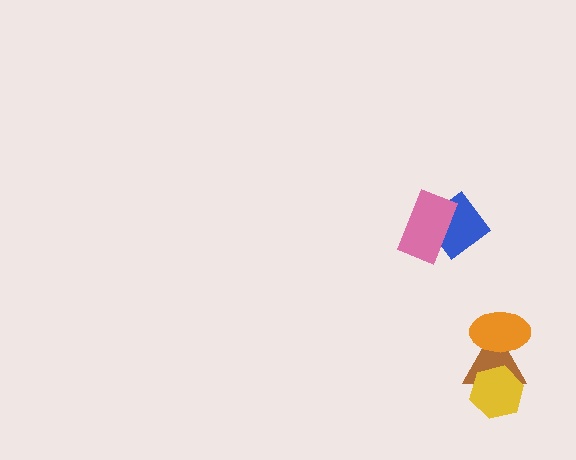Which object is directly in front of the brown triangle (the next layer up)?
The yellow hexagon is directly in front of the brown triangle.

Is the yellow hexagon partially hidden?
No, no other shape covers it.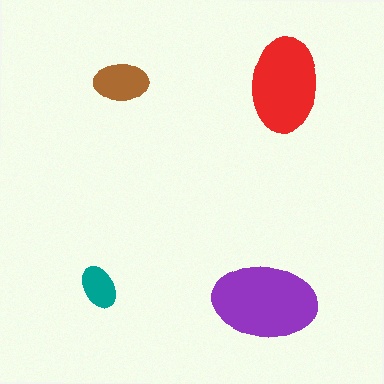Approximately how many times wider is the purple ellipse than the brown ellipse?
About 2 times wider.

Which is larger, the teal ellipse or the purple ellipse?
The purple one.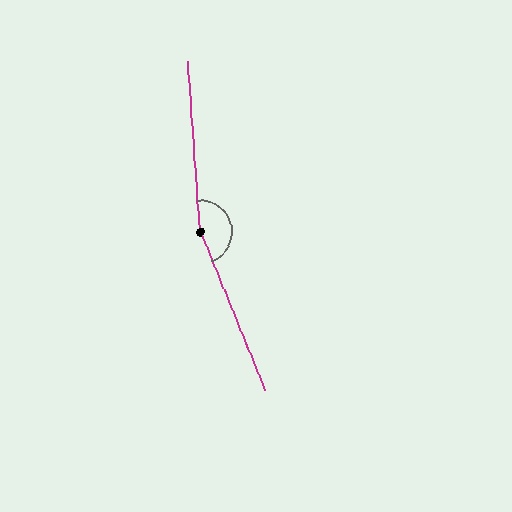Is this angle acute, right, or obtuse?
It is obtuse.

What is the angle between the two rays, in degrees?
Approximately 162 degrees.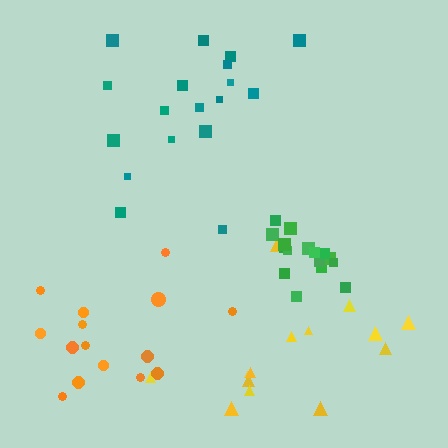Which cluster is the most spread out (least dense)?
Yellow.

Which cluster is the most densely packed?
Green.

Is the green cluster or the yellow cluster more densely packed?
Green.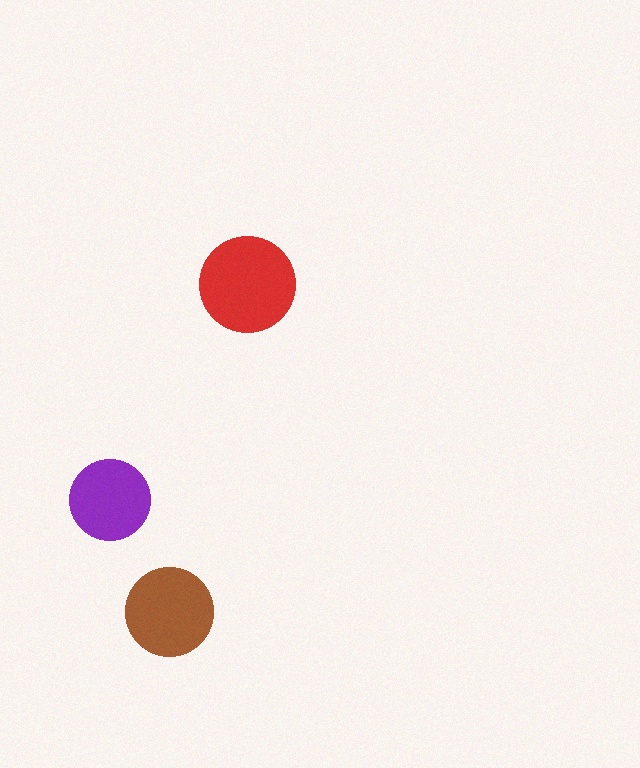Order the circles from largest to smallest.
the red one, the brown one, the purple one.